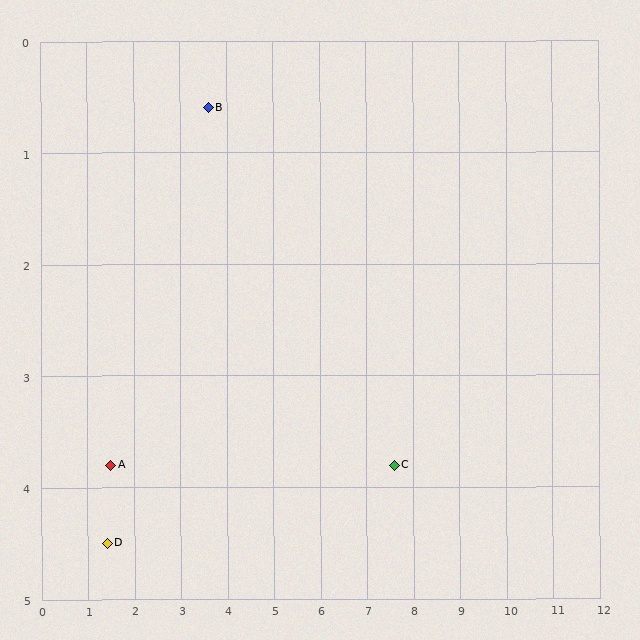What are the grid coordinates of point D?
Point D is at approximately (1.4, 4.5).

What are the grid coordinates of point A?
Point A is at approximately (1.5, 3.8).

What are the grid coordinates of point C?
Point C is at approximately (7.6, 3.8).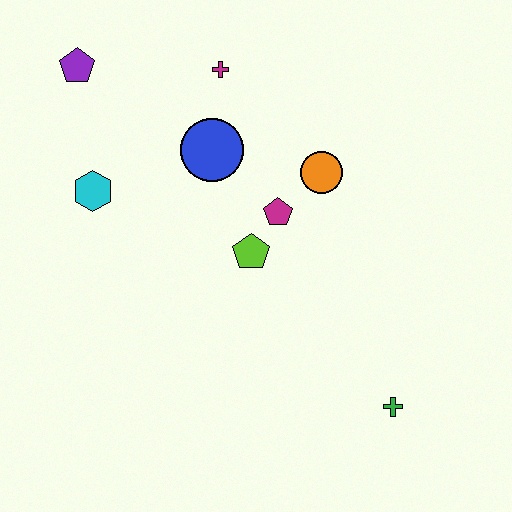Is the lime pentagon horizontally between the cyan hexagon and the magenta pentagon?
Yes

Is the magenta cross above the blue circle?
Yes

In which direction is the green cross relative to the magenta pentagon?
The green cross is below the magenta pentagon.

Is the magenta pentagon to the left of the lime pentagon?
No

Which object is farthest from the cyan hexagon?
The green cross is farthest from the cyan hexagon.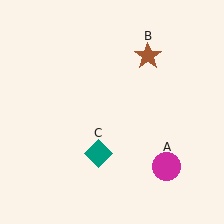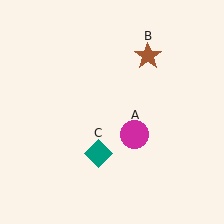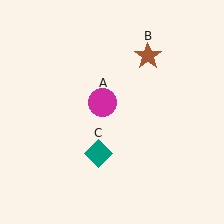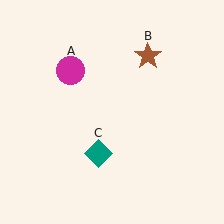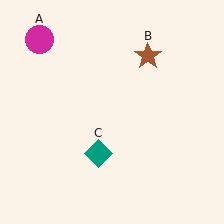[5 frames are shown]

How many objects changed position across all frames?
1 object changed position: magenta circle (object A).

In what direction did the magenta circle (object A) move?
The magenta circle (object A) moved up and to the left.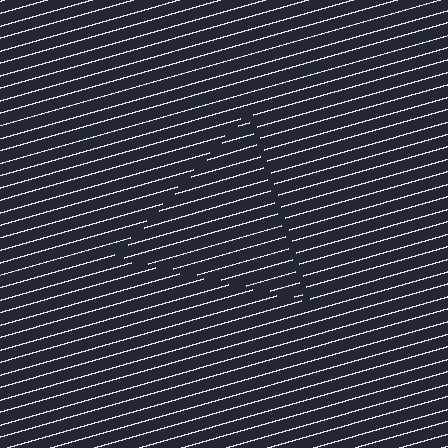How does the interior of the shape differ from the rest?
The interior of the shape contains the same grating, shifted by half a period — the contour is defined by the phase discontinuity where line-ends from the inner and outer gratings abut.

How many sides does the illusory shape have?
3 sides — the line-ends trace a triangle.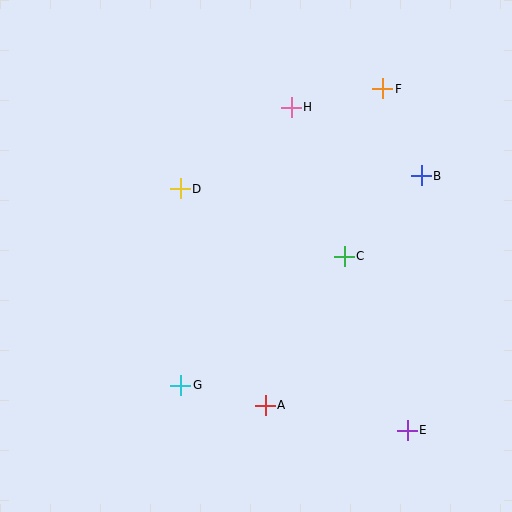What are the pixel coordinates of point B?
Point B is at (421, 176).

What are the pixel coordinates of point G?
Point G is at (181, 385).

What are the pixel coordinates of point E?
Point E is at (407, 430).